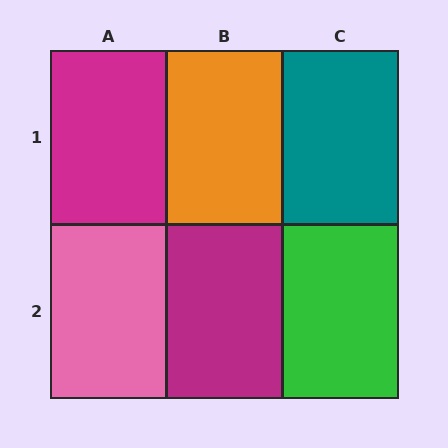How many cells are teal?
1 cell is teal.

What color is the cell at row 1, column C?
Teal.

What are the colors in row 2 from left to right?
Pink, magenta, green.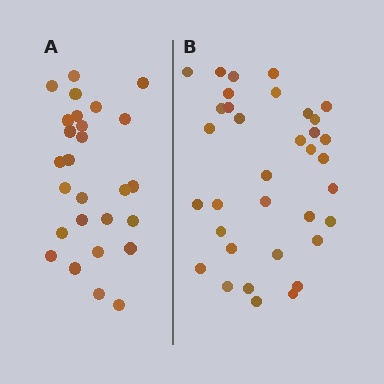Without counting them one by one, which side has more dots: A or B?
Region B (the right region) has more dots.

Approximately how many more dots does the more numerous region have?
Region B has roughly 8 or so more dots than region A.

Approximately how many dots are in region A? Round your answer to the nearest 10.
About 30 dots. (The exact count is 27, which rounds to 30.)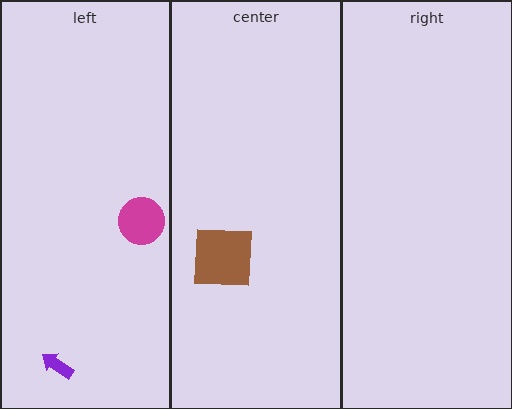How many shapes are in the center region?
1.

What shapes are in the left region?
The purple arrow, the magenta circle.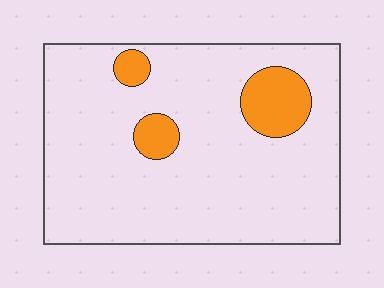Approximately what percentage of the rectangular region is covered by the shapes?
Approximately 10%.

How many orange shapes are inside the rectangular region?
3.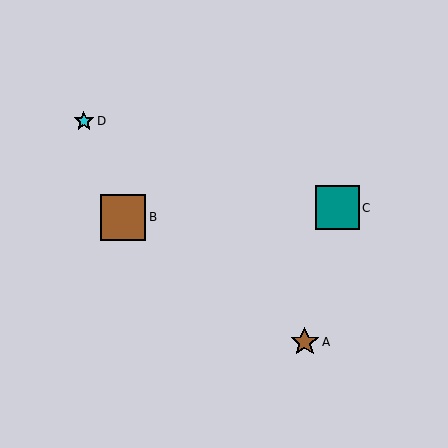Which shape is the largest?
The brown square (labeled B) is the largest.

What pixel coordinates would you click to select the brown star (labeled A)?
Click at (305, 342) to select the brown star A.